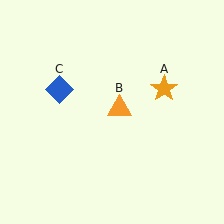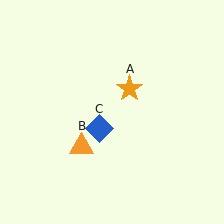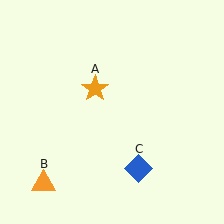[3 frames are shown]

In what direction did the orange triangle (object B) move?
The orange triangle (object B) moved down and to the left.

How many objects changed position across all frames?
3 objects changed position: orange star (object A), orange triangle (object B), blue diamond (object C).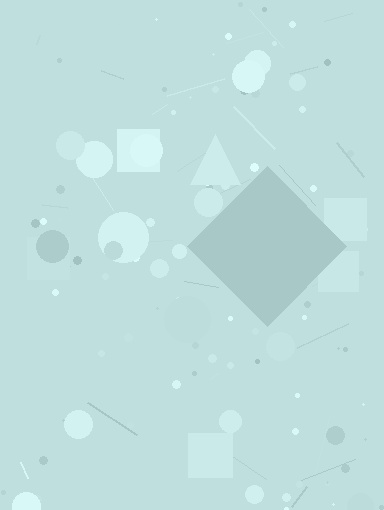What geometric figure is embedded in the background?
A diamond is embedded in the background.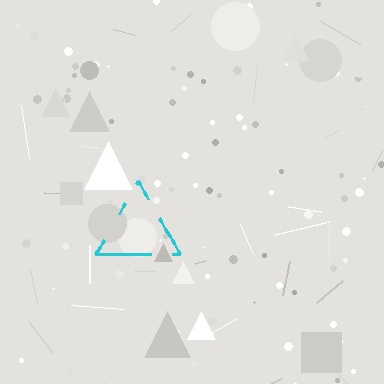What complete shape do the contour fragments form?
The contour fragments form a triangle.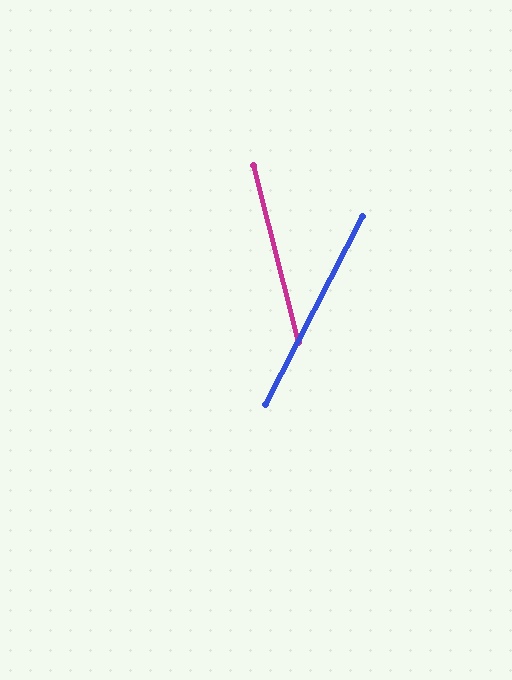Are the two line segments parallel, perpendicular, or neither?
Neither parallel nor perpendicular — they differ by about 41°.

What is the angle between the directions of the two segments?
Approximately 41 degrees.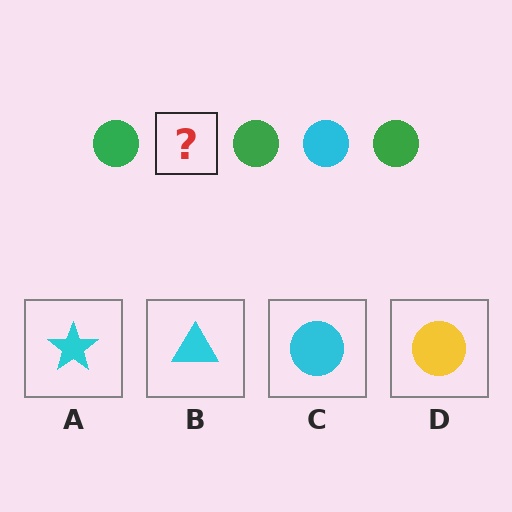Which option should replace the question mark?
Option C.